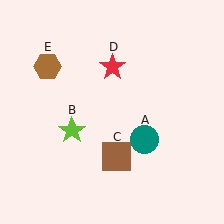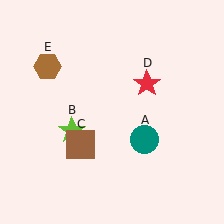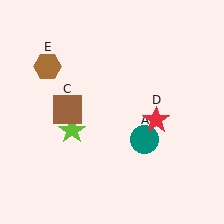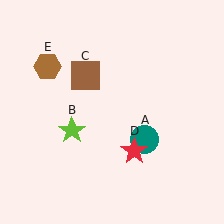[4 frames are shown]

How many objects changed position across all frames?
2 objects changed position: brown square (object C), red star (object D).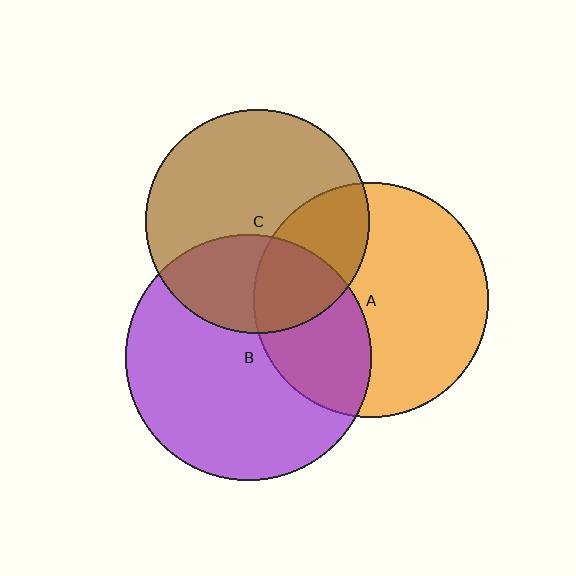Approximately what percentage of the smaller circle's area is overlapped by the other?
Approximately 35%.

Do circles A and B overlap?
Yes.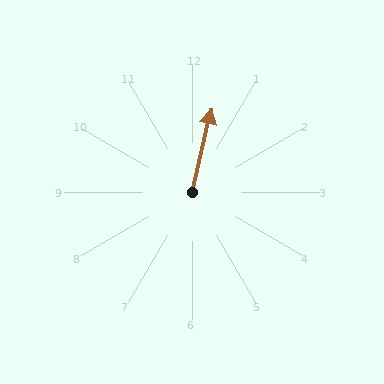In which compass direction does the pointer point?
North.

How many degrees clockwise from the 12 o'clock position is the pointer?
Approximately 13 degrees.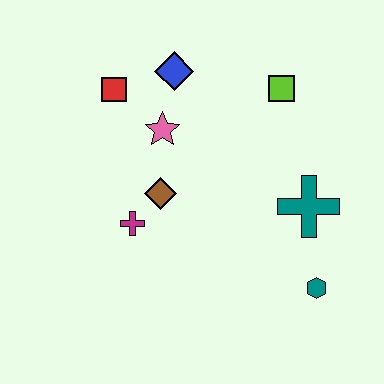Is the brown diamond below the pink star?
Yes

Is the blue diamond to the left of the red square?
No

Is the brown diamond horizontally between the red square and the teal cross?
Yes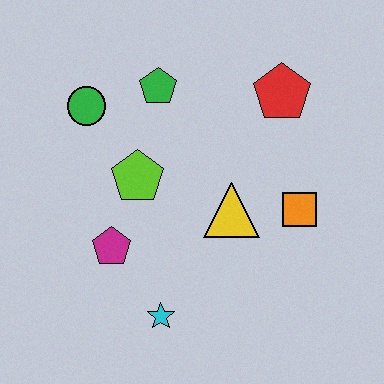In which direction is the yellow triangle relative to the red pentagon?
The yellow triangle is below the red pentagon.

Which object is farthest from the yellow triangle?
The green circle is farthest from the yellow triangle.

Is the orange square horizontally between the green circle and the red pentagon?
No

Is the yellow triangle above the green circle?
No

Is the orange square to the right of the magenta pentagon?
Yes